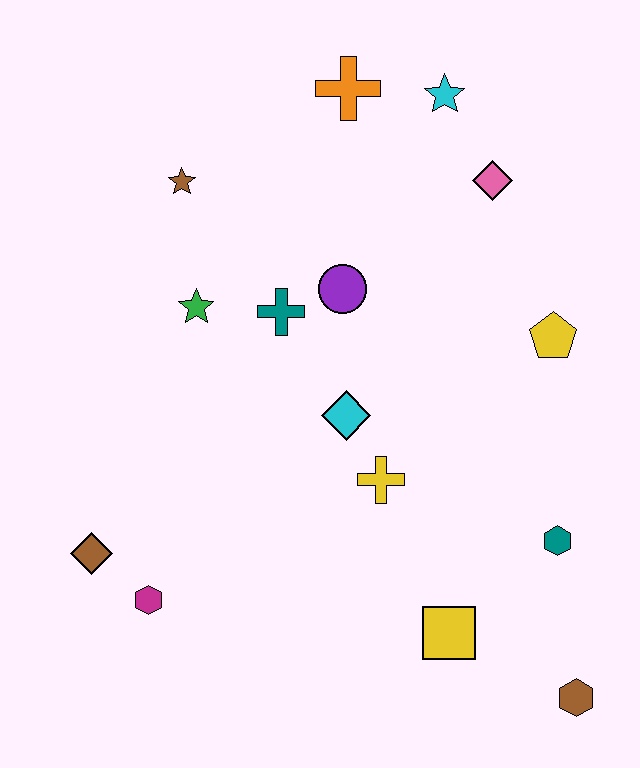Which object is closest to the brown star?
The green star is closest to the brown star.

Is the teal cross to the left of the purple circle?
Yes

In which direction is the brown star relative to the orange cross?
The brown star is to the left of the orange cross.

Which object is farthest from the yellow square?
The orange cross is farthest from the yellow square.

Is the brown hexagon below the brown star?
Yes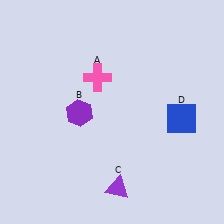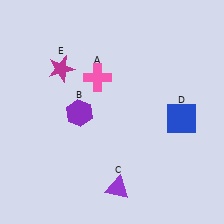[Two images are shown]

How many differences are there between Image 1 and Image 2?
There is 1 difference between the two images.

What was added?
A magenta star (E) was added in Image 2.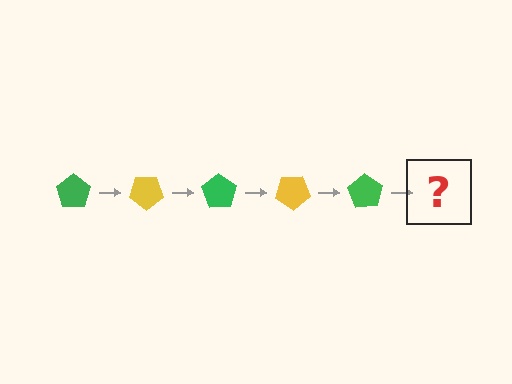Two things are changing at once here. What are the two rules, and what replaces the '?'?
The two rules are that it rotates 35 degrees each step and the color cycles through green and yellow. The '?' should be a yellow pentagon, rotated 175 degrees from the start.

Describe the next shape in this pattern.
It should be a yellow pentagon, rotated 175 degrees from the start.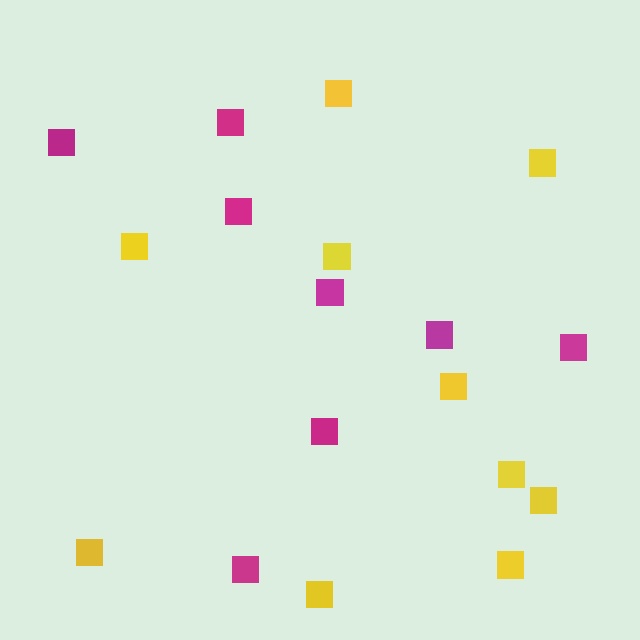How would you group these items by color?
There are 2 groups: one group of yellow squares (10) and one group of magenta squares (8).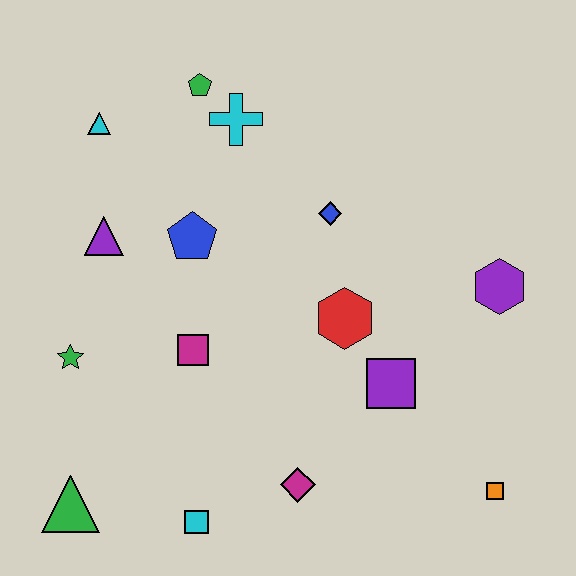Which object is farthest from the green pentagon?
The orange square is farthest from the green pentagon.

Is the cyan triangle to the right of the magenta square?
No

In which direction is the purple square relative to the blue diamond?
The purple square is below the blue diamond.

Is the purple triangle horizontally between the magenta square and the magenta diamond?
No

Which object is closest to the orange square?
The purple square is closest to the orange square.